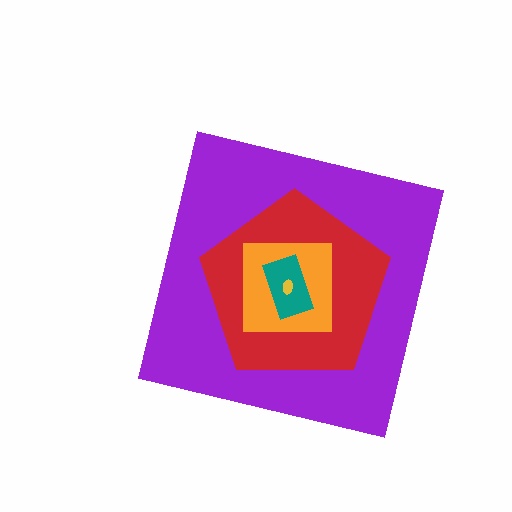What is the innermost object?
The yellow ellipse.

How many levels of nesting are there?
5.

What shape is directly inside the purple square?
The red pentagon.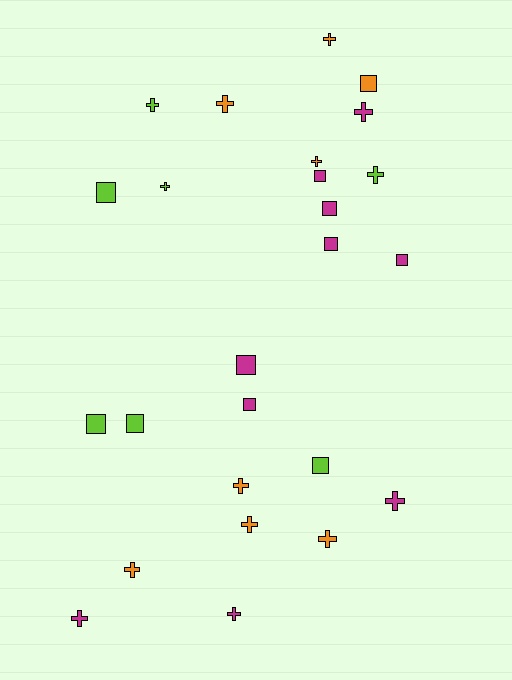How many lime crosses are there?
There are 3 lime crosses.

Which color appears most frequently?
Magenta, with 10 objects.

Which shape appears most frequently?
Cross, with 14 objects.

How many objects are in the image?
There are 25 objects.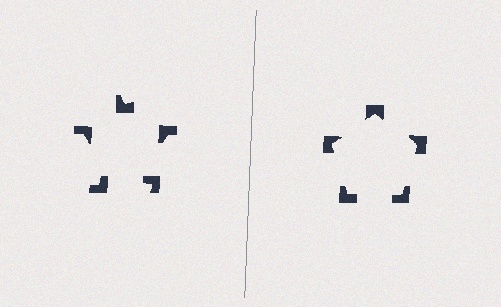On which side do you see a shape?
An illusory pentagon appears on the right side. On the left side the wedge cuts are rotated, so no coherent shape forms.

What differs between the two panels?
The notched squares are positioned identically on both sides; only the wedge orientations differ. On the right they align to a pentagon; on the left they are misaligned.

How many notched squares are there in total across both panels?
10 — 5 on each side.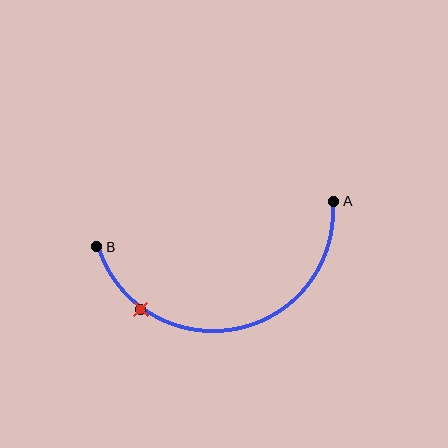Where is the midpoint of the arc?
The arc midpoint is the point on the curve farthest from the straight line joining A and B. It sits below that line.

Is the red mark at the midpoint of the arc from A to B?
No. The red mark lies on the arc but is closer to endpoint B. The arc midpoint would be at the point on the curve equidistant along the arc from both A and B.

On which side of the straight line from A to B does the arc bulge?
The arc bulges below the straight line connecting A and B.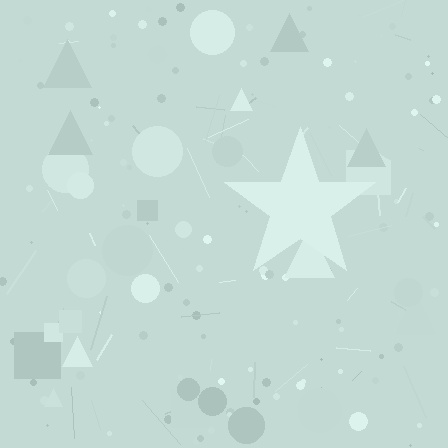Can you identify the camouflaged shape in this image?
The camouflaged shape is a star.